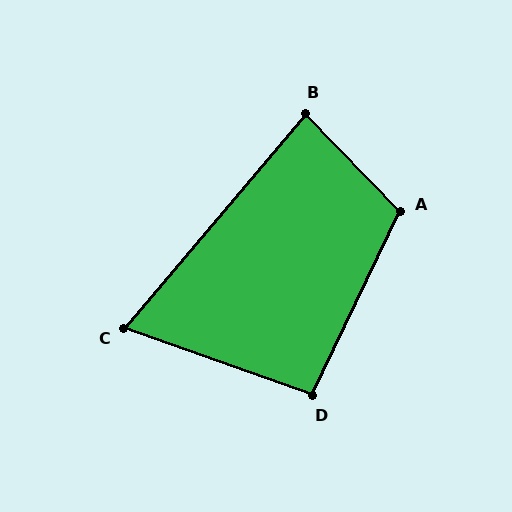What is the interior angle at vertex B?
Approximately 84 degrees (acute).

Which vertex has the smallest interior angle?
C, at approximately 69 degrees.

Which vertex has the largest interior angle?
A, at approximately 111 degrees.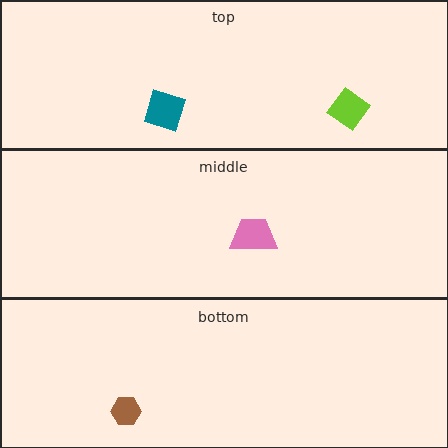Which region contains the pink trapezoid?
The middle region.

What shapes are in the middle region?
The pink trapezoid.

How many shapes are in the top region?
2.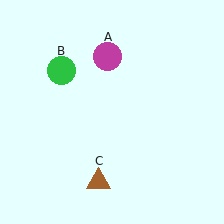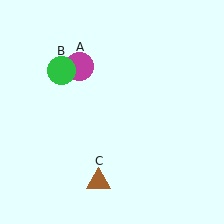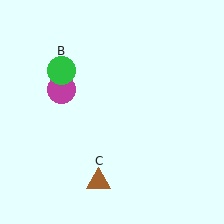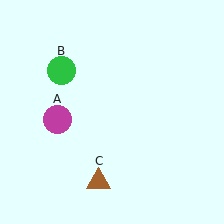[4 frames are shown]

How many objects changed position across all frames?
1 object changed position: magenta circle (object A).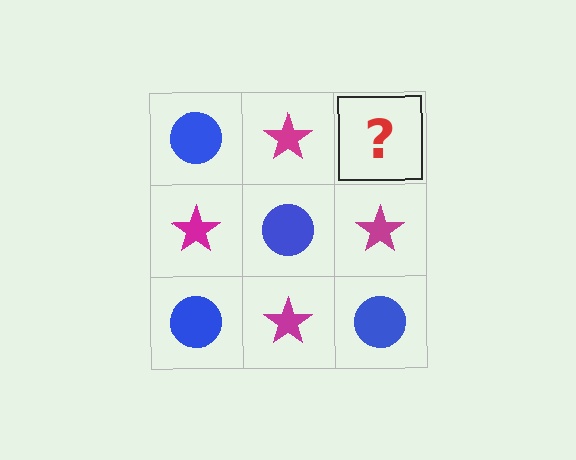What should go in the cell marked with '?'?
The missing cell should contain a blue circle.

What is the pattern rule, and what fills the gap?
The rule is that it alternates blue circle and magenta star in a checkerboard pattern. The gap should be filled with a blue circle.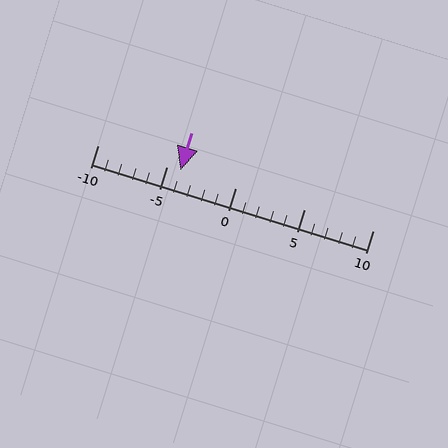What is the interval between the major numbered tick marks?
The major tick marks are spaced 5 units apart.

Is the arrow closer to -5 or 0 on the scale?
The arrow is closer to -5.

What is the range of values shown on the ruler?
The ruler shows values from -10 to 10.